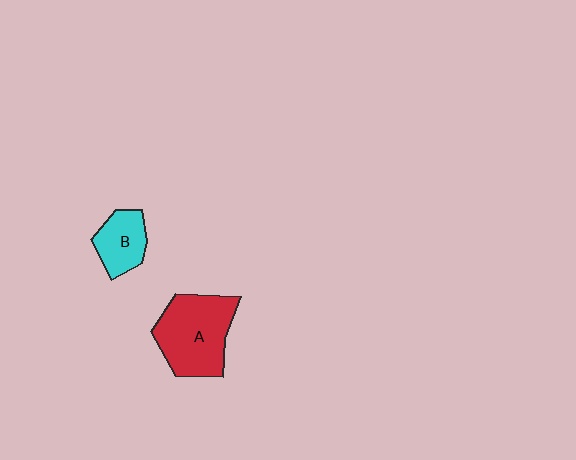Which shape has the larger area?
Shape A (red).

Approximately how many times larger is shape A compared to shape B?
Approximately 2.0 times.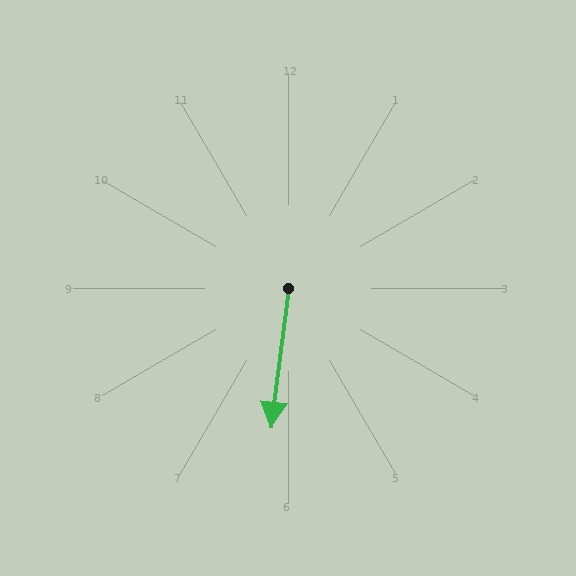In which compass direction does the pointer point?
South.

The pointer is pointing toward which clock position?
Roughly 6 o'clock.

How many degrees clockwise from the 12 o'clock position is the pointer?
Approximately 187 degrees.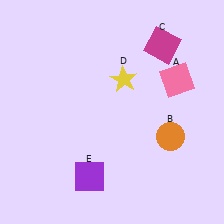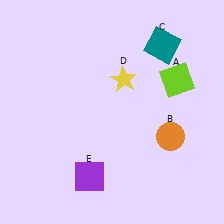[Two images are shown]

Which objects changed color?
A changed from pink to lime. C changed from magenta to teal.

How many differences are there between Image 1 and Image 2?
There are 2 differences between the two images.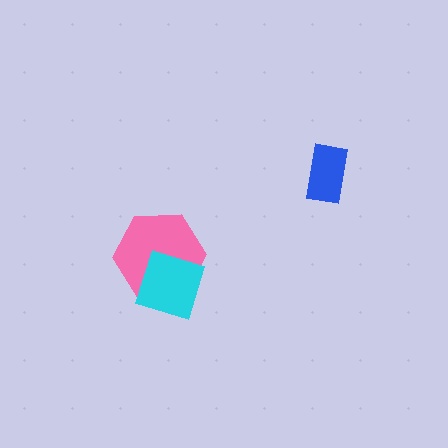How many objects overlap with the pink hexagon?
1 object overlaps with the pink hexagon.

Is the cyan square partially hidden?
No, no other shape covers it.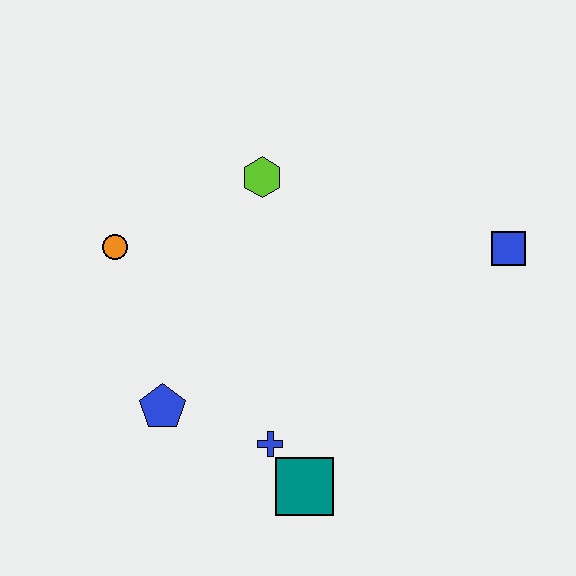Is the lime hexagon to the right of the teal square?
No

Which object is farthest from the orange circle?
The blue square is farthest from the orange circle.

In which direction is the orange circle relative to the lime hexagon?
The orange circle is to the left of the lime hexagon.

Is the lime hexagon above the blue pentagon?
Yes